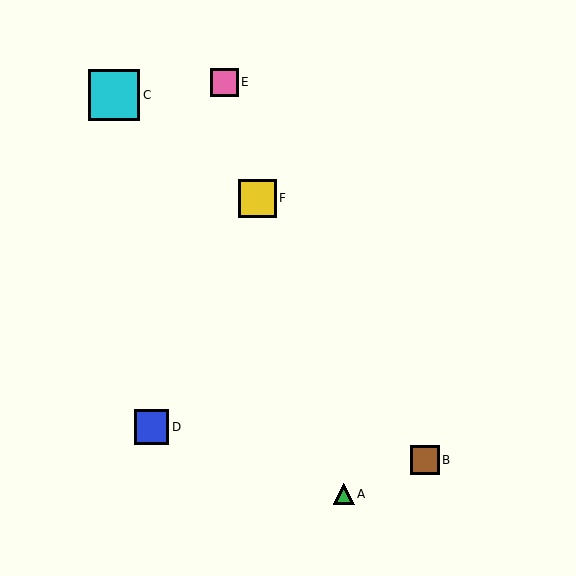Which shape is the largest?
The cyan square (labeled C) is the largest.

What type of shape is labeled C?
Shape C is a cyan square.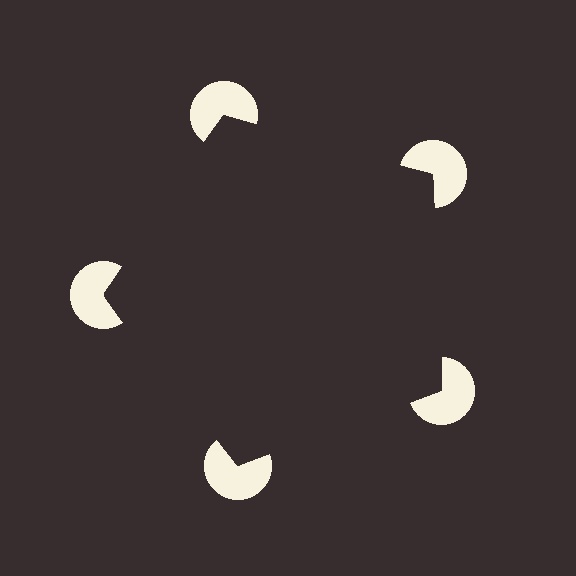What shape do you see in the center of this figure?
An illusory pentagon — its edges are inferred from the aligned wedge cuts in the pac-man discs, not physically drawn.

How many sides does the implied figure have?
5 sides.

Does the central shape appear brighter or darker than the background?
It typically appears slightly darker than the background, even though no actual brightness change is drawn.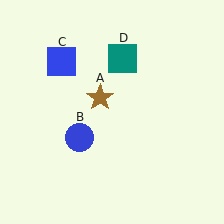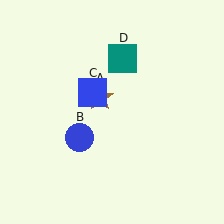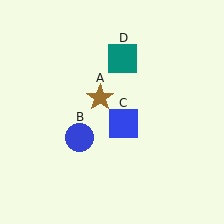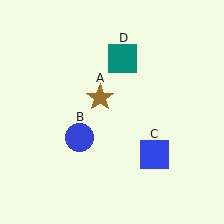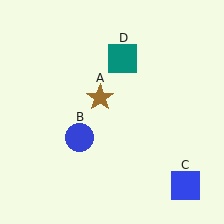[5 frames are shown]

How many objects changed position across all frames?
1 object changed position: blue square (object C).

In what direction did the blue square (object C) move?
The blue square (object C) moved down and to the right.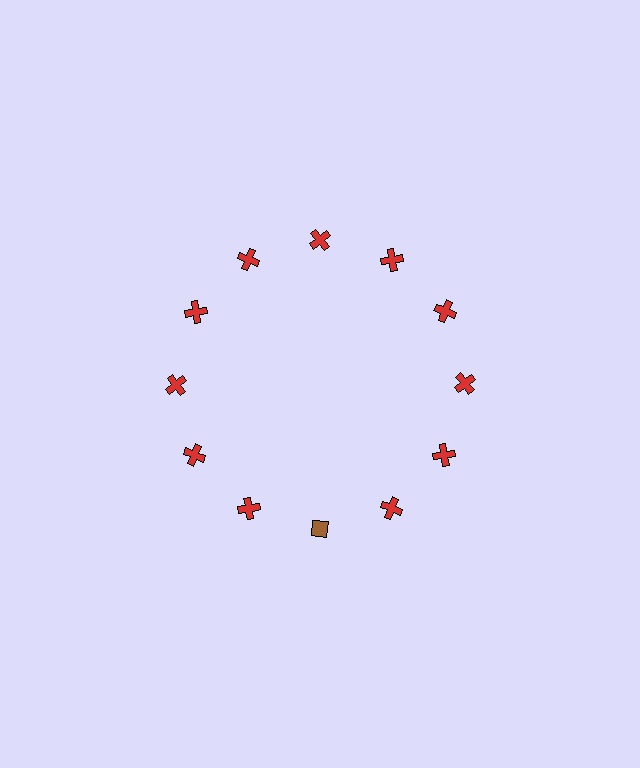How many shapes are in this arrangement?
There are 12 shapes arranged in a ring pattern.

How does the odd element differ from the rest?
It differs in both color (brown instead of red) and shape (diamond instead of cross).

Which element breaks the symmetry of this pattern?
The brown diamond at roughly the 6 o'clock position breaks the symmetry. All other shapes are red crosses.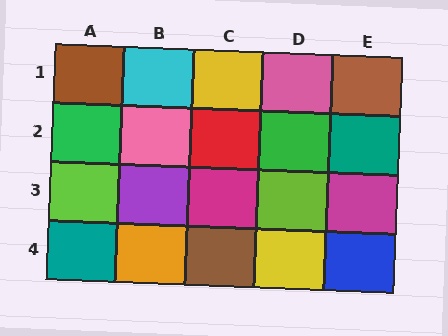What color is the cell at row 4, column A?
Teal.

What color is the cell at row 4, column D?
Yellow.